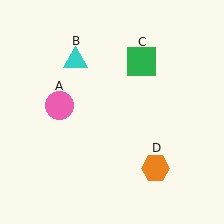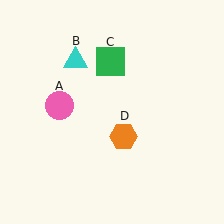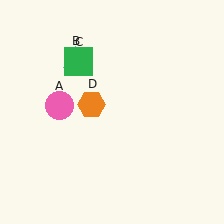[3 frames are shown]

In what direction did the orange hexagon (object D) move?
The orange hexagon (object D) moved up and to the left.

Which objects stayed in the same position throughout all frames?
Pink circle (object A) and cyan triangle (object B) remained stationary.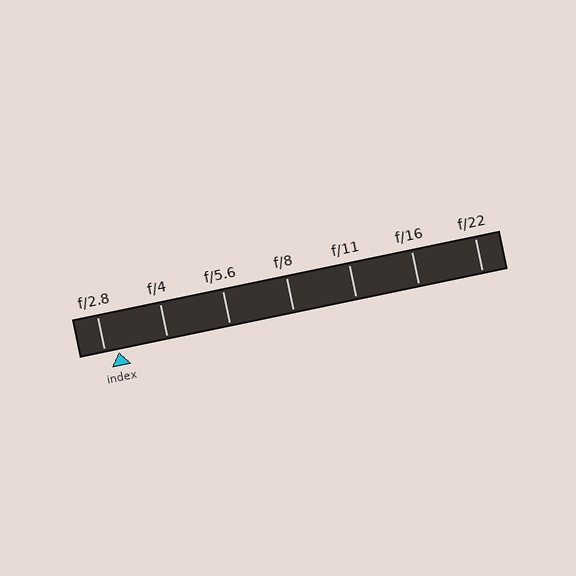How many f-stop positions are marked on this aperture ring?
There are 7 f-stop positions marked.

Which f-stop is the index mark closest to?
The index mark is closest to f/2.8.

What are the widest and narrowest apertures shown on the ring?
The widest aperture shown is f/2.8 and the narrowest is f/22.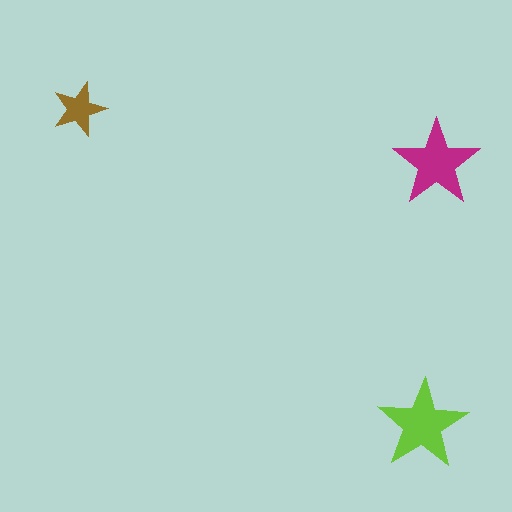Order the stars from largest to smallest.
the lime one, the magenta one, the brown one.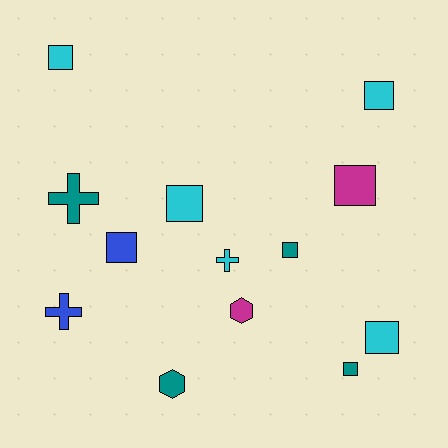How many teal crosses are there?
There is 1 teal cross.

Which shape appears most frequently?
Square, with 8 objects.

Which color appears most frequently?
Cyan, with 5 objects.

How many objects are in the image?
There are 13 objects.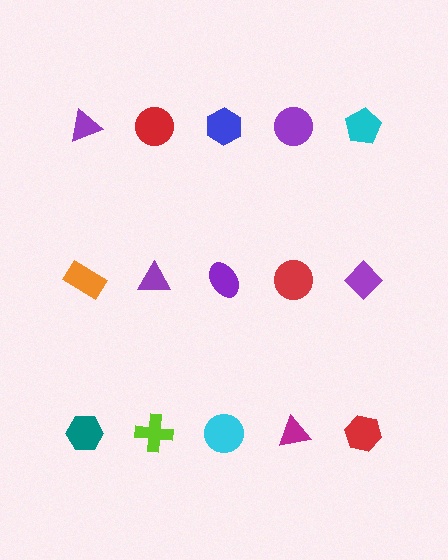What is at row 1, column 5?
A cyan pentagon.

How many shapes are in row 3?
5 shapes.